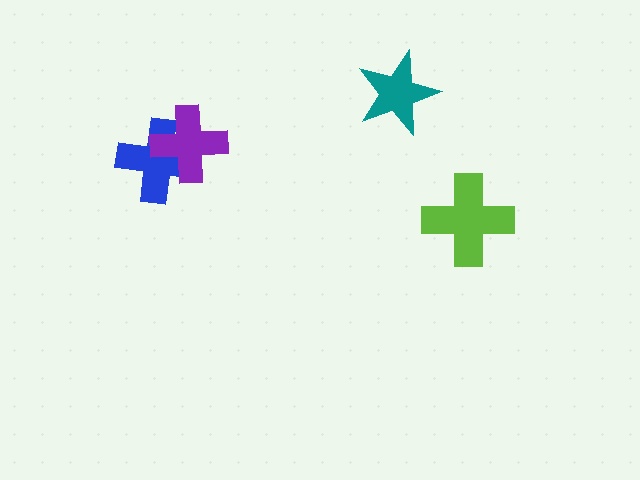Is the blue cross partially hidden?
Yes, it is partially covered by another shape.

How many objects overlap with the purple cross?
1 object overlaps with the purple cross.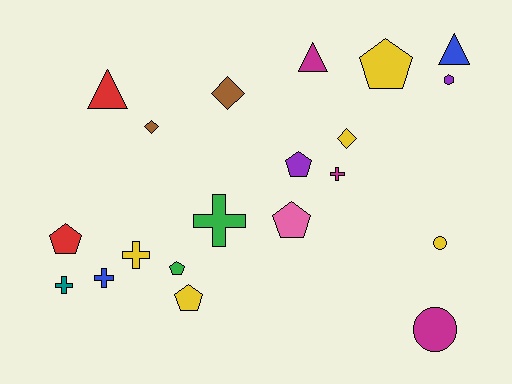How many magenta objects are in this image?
There are 3 magenta objects.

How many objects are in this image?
There are 20 objects.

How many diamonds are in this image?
There are 3 diamonds.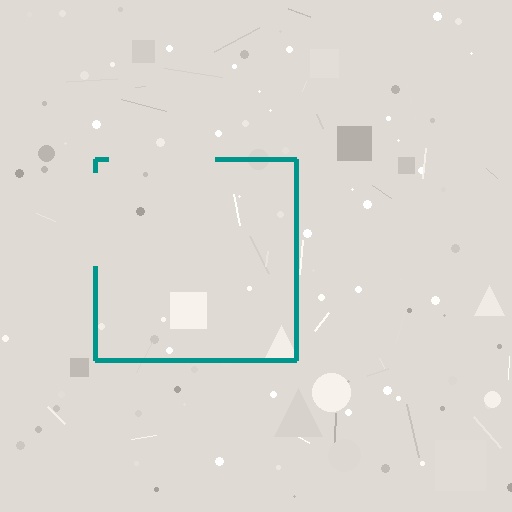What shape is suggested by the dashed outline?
The dashed outline suggests a square.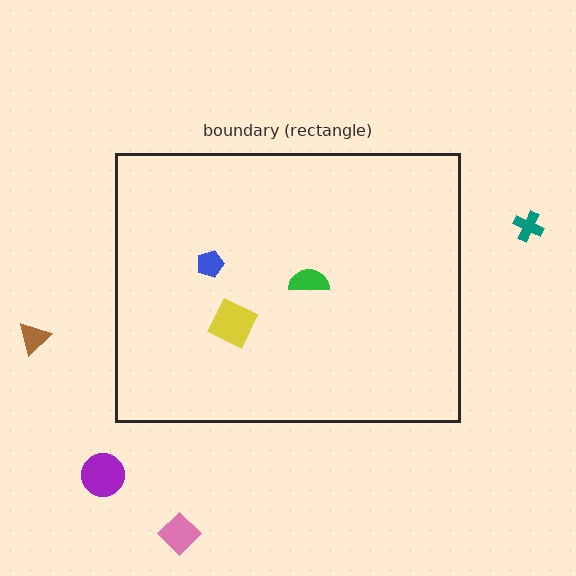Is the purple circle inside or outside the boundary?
Outside.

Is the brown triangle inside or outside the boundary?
Outside.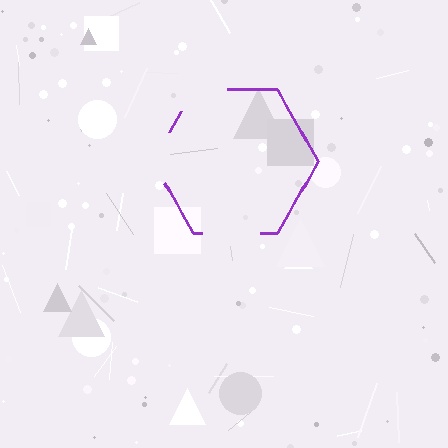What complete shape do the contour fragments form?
The contour fragments form a hexagon.